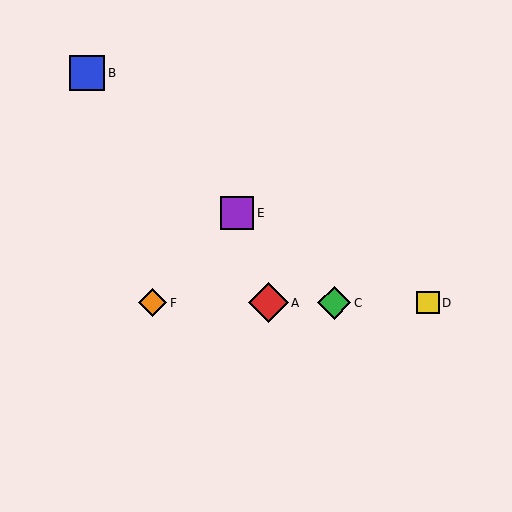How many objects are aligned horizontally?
4 objects (A, C, D, F) are aligned horizontally.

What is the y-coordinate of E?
Object E is at y≈213.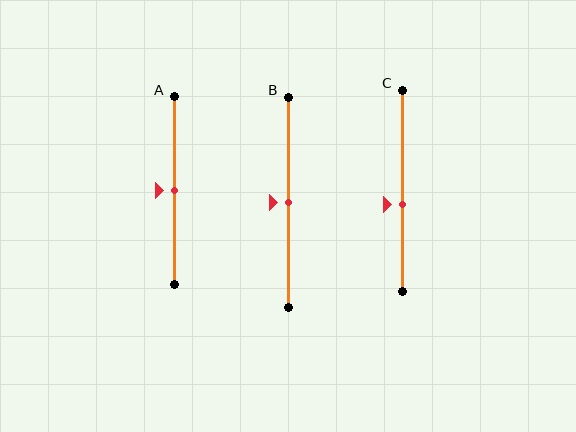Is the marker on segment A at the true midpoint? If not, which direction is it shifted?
Yes, the marker on segment A is at the true midpoint.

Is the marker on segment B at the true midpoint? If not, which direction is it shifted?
Yes, the marker on segment B is at the true midpoint.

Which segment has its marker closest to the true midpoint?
Segment A has its marker closest to the true midpoint.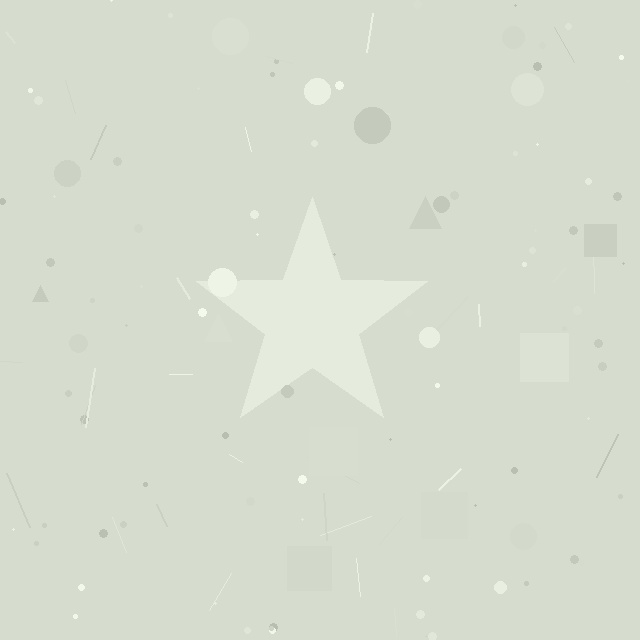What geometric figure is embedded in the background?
A star is embedded in the background.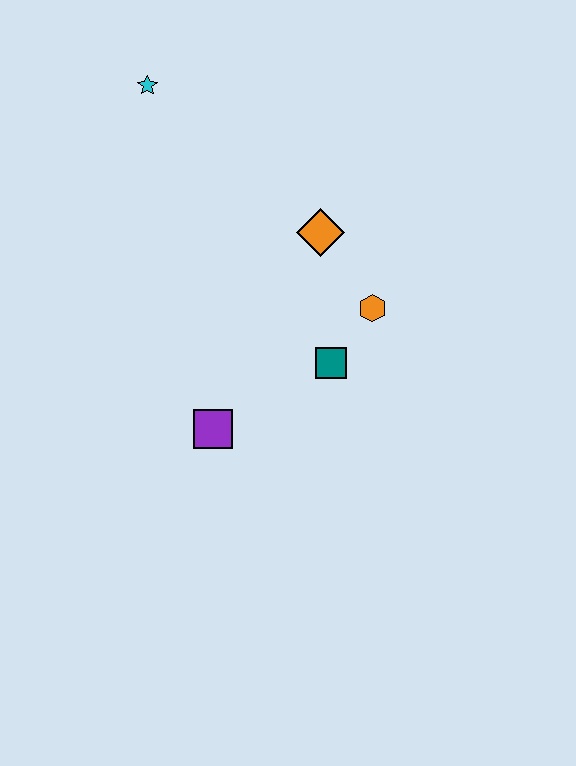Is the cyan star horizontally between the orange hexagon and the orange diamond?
No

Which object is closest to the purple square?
The teal square is closest to the purple square.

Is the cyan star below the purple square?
No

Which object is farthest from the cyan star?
The purple square is farthest from the cyan star.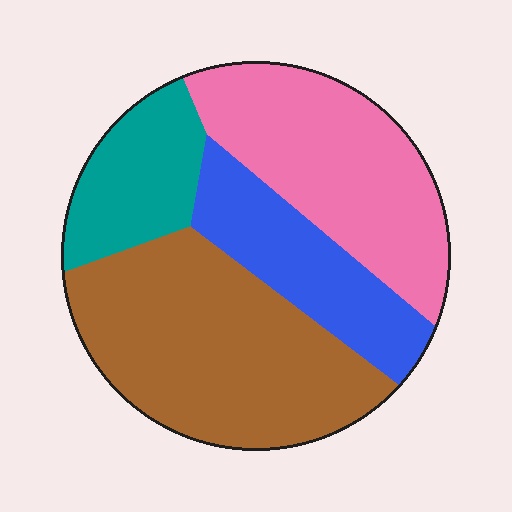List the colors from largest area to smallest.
From largest to smallest: brown, pink, blue, teal.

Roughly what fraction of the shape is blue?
Blue covers 18% of the shape.